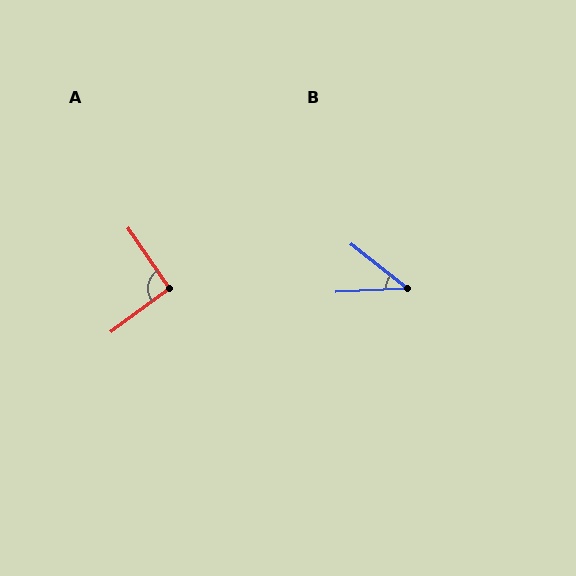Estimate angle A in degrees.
Approximately 92 degrees.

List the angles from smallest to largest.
B (41°), A (92°).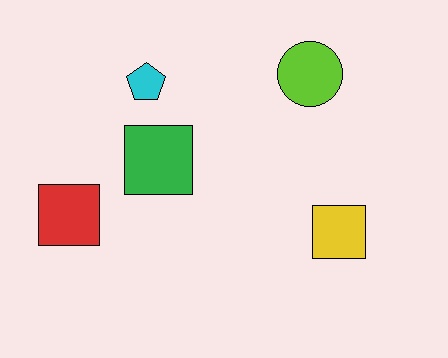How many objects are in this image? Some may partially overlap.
There are 5 objects.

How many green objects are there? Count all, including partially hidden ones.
There is 1 green object.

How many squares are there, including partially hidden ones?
There are 3 squares.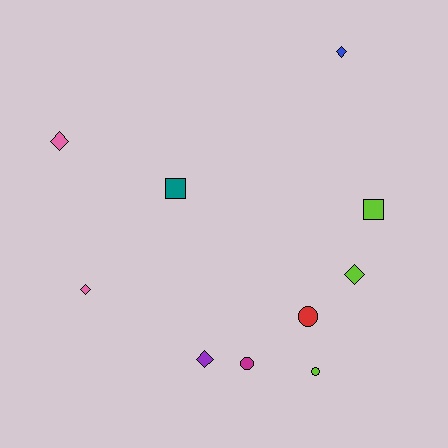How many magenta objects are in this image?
There is 1 magenta object.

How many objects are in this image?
There are 10 objects.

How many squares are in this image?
There are 2 squares.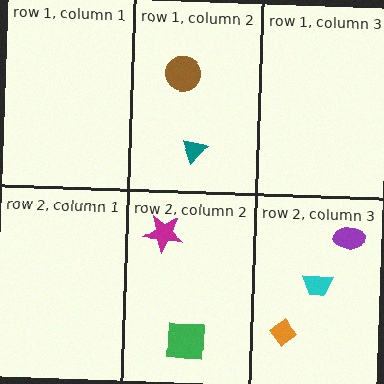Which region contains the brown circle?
The row 1, column 2 region.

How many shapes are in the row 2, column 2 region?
2.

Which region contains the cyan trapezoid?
The row 2, column 3 region.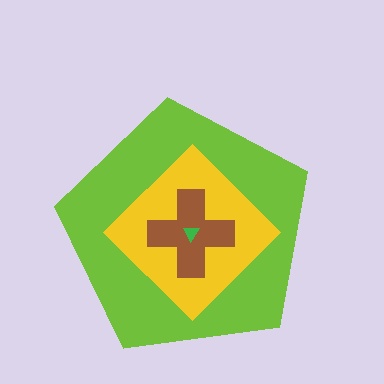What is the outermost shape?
The lime pentagon.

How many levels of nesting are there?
4.